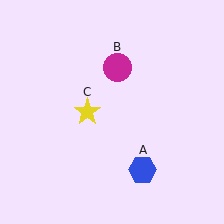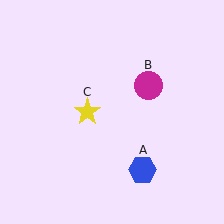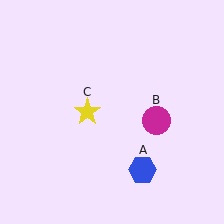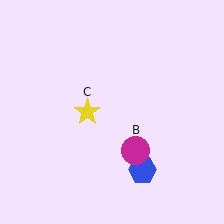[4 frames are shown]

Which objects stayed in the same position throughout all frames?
Blue hexagon (object A) and yellow star (object C) remained stationary.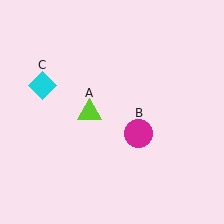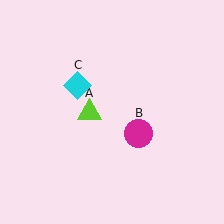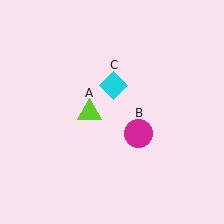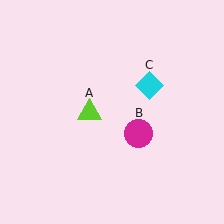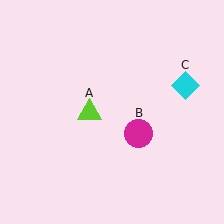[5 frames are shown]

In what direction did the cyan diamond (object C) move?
The cyan diamond (object C) moved right.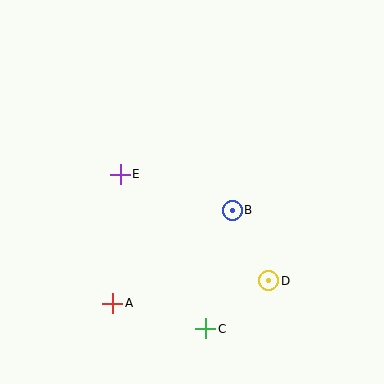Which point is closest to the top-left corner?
Point E is closest to the top-left corner.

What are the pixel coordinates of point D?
Point D is at (269, 281).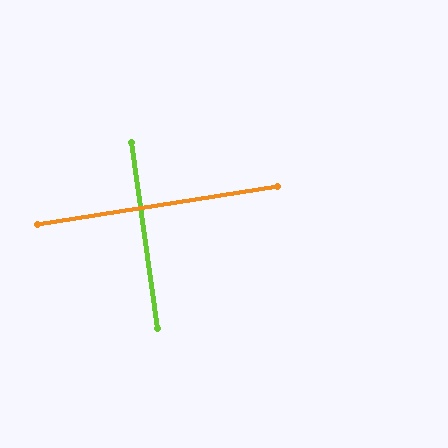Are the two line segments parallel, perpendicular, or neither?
Perpendicular — they meet at approximately 89°.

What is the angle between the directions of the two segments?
Approximately 89 degrees.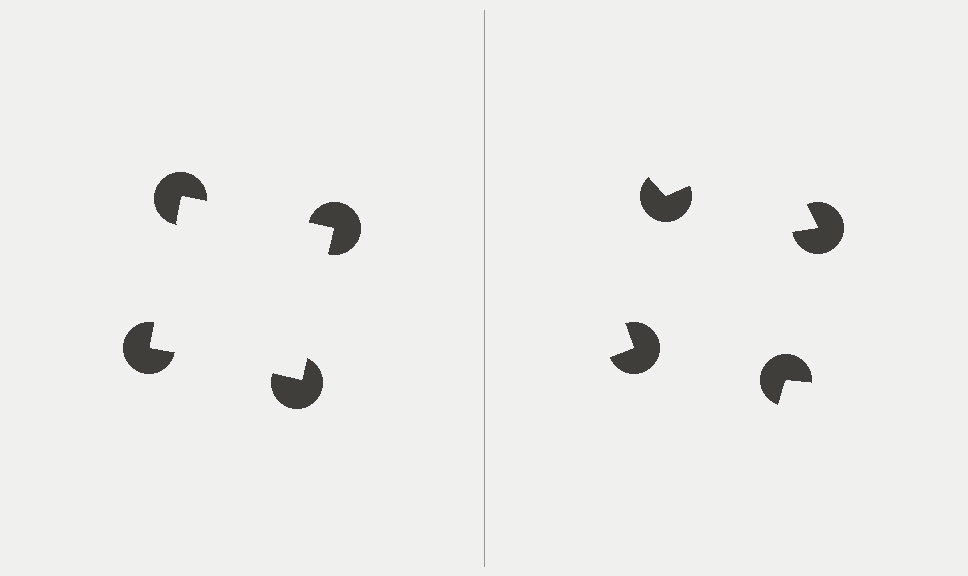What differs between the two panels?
The pac-man discs are positioned identically on both sides; only the wedge orientations differ. On the left they align to a square; on the right they are misaligned.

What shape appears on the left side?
An illusory square.